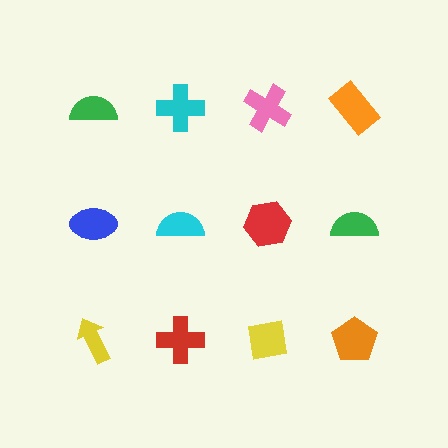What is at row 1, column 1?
A green semicircle.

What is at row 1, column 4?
An orange rectangle.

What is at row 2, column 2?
A cyan semicircle.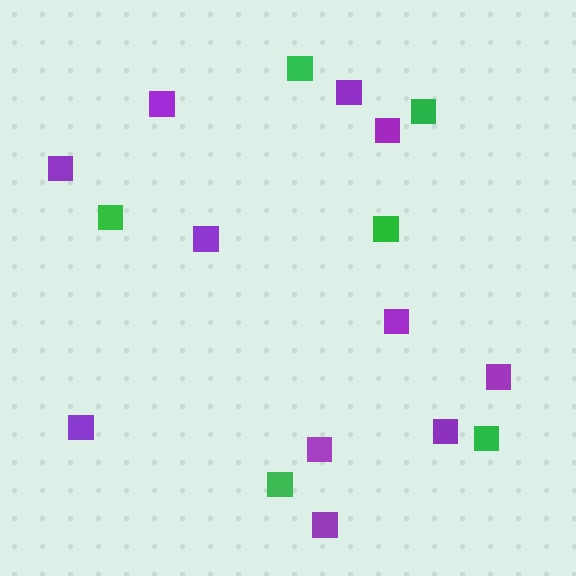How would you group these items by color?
There are 2 groups: one group of green squares (6) and one group of purple squares (11).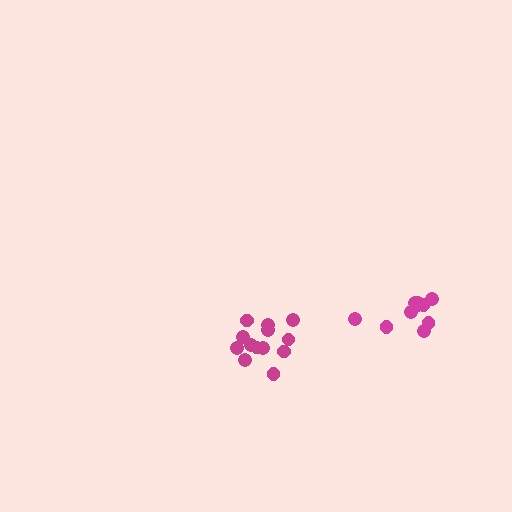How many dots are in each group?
Group 1: 10 dots, Group 2: 13 dots (23 total).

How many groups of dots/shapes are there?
There are 2 groups.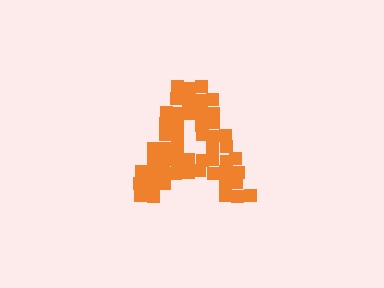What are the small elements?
The small elements are squares.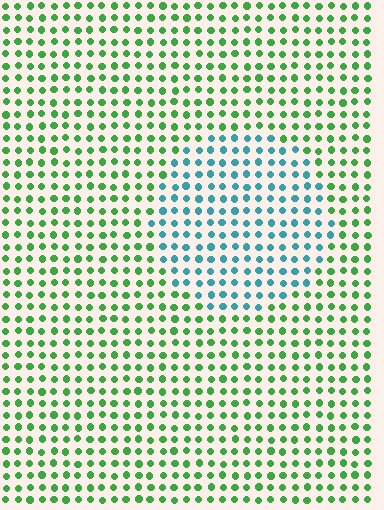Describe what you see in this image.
The image is filled with small green elements in a uniform arrangement. A circle-shaped region is visible where the elements are tinted to a slightly different hue, forming a subtle color boundary.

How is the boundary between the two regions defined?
The boundary is defined purely by a slight shift in hue (about 61 degrees). Spacing, size, and orientation are identical on both sides.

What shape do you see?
I see a circle.